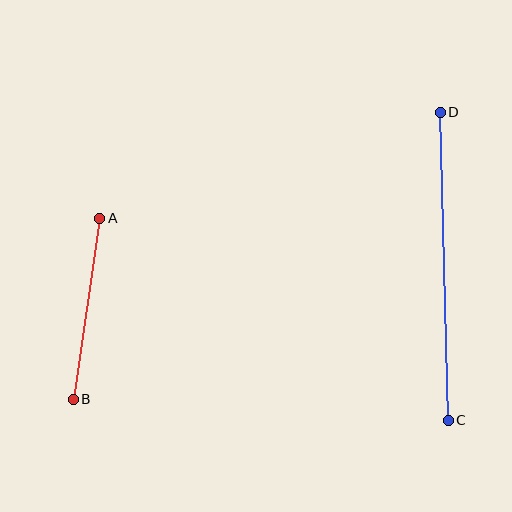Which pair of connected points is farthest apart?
Points C and D are farthest apart.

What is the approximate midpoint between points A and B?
The midpoint is at approximately (87, 309) pixels.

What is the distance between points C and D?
The distance is approximately 308 pixels.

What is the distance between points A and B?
The distance is approximately 183 pixels.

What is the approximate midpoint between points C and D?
The midpoint is at approximately (444, 266) pixels.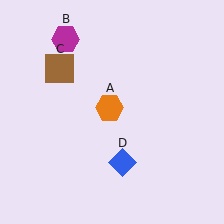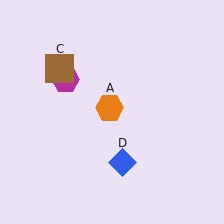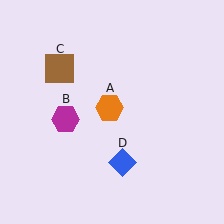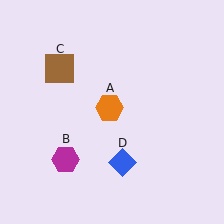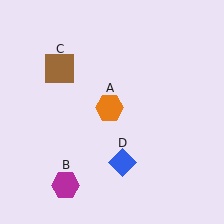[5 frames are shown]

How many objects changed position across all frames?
1 object changed position: magenta hexagon (object B).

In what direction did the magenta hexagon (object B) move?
The magenta hexagon (object B) moved down.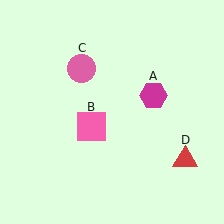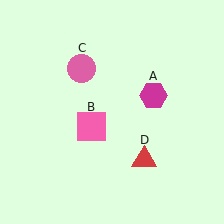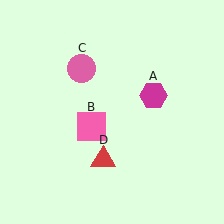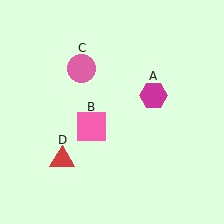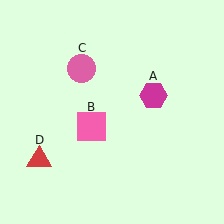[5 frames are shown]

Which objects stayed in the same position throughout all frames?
Magenta hexagon (object A) and pink square (object B) and pink circle (object C) remained stationary.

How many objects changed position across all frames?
1 object changed position: red triangle (object D).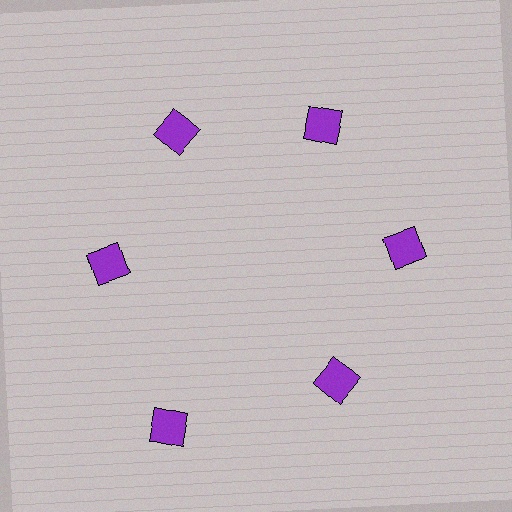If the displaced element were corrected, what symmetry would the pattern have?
It would have 6-fold rotational symmetry — the pattern would map onto itself every 60 degrees.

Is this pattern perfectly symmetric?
No. The 6 purple squares are arranged in a ring, but one element near the 7 o'clock position is pushed outward from the center, breaking the 6-fold rotational symmetry.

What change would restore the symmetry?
The symmetry would be restored by moving it inward, back onto the ring so that all 6 squares sit at equal angles and equal distance from the center.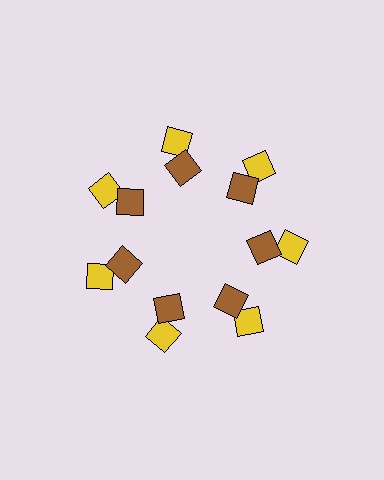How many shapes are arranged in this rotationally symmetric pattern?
There are 14 shapes, arranged in 7 groups of 2.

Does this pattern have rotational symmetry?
Yes, this pattern has 7-fold rotational symmetry. It looks the same after rotating 51 degrees around the center.